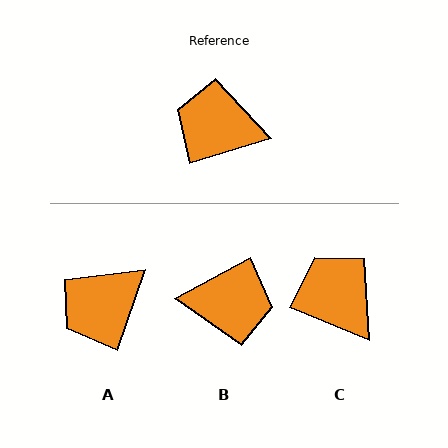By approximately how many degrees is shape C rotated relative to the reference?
Approximately 39 degrees clockwise.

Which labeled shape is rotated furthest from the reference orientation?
B, about 168 degrees away.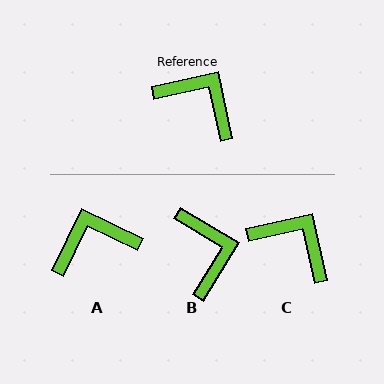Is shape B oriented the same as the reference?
No, it is off by about 43 degrees.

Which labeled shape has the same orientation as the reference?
C.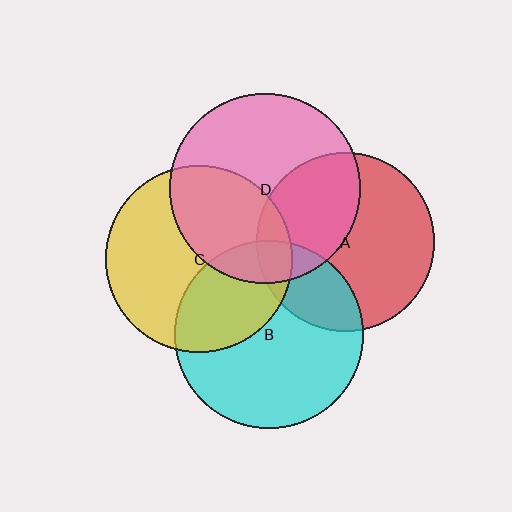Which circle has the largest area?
Circle D (pink).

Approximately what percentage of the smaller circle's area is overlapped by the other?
Approximately 35%.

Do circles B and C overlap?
Yes.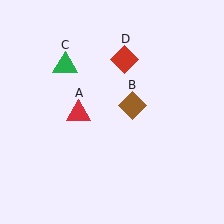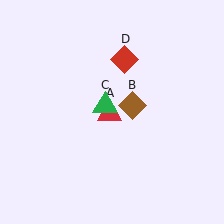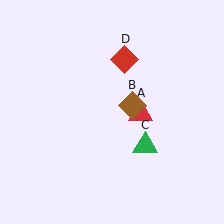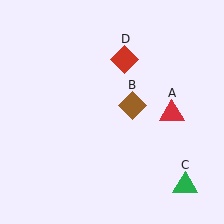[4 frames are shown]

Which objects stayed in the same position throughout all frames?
Brown diamond (object B) and red diamond (object D) remained stationary.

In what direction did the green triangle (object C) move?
The green triangle (object C) moved down and to the right.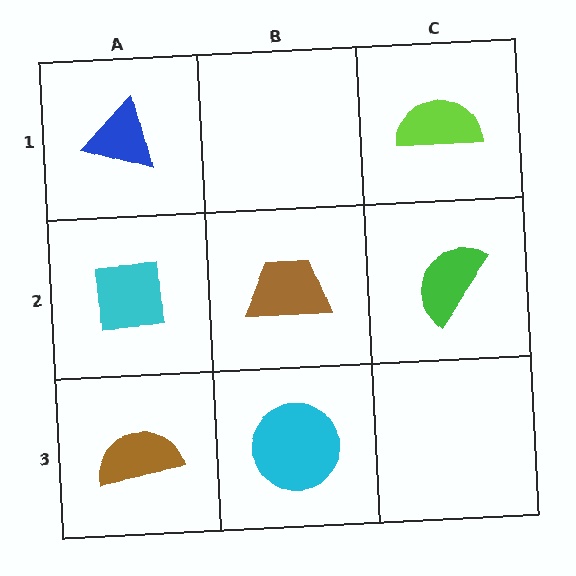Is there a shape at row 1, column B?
No, that cell is empty.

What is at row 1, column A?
A blue triangle.